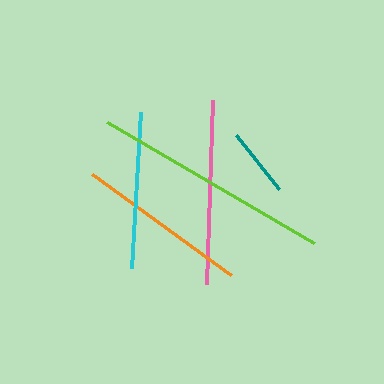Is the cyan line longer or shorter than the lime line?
The lime line is longer than the cyan line.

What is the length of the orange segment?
The orange segment is approximately 172 pixels long.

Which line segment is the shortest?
The teal line is the shortest at approximately 69 pixels.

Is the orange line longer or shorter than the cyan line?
The orange line is longer than the cyan line.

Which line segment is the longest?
The lime line is the longest at approximately 240 pixels.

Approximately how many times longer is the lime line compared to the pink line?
The lime line is approximately 1.3 times the length of the pink line.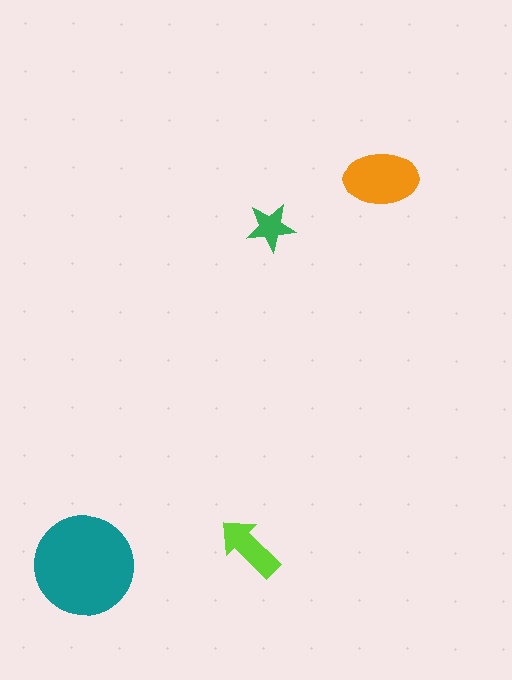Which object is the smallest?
The green star.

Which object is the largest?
The teal circle.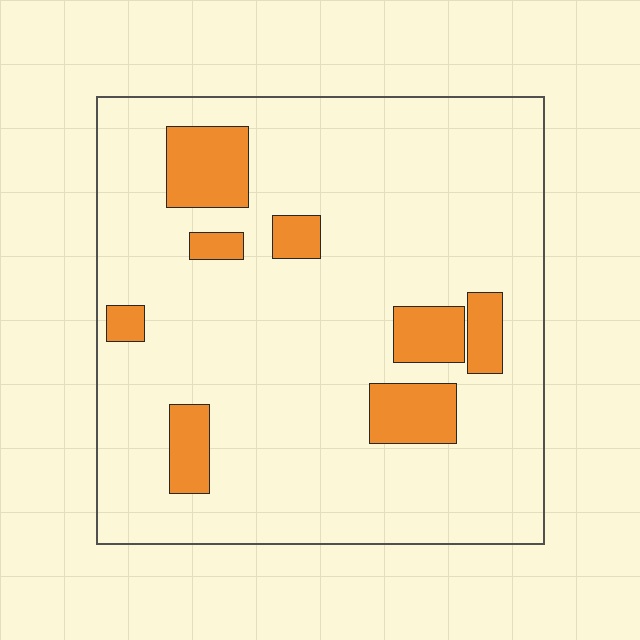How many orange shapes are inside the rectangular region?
8.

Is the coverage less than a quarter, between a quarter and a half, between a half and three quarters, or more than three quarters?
Less than a quarter.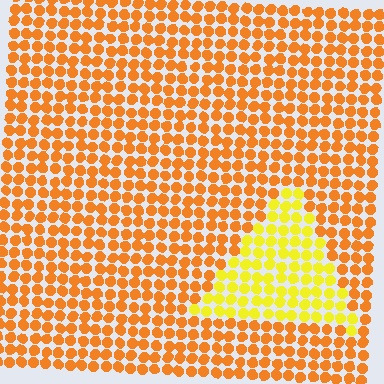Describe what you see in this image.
The image is filled with small orange elements in a uniform arrangement. A triangle-shaped region is visible where the elements are tinted to a slightly different hue, forming a subtle color boundary.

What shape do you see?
I see a triangle.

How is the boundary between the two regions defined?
The boundary is defined purely by a slight shift in hue (about 33 degrees). Spacing, size, and orientation are identical on both sides.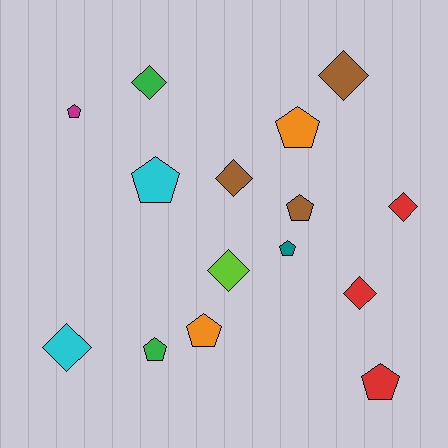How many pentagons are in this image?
There are 8 pentagons.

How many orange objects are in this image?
There are 2 orange objects.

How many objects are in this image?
There are 15 objects.